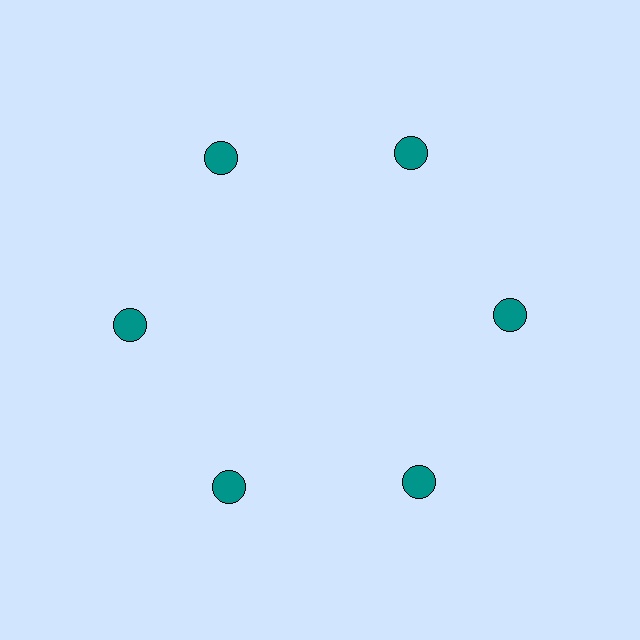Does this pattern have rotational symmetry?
Yes, this pattern has 6-fold rotational symmetry. It looks the same after rotating 60 degrees around the center.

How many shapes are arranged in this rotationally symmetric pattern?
There are 6 shapes, arranged in 6 groups of 1.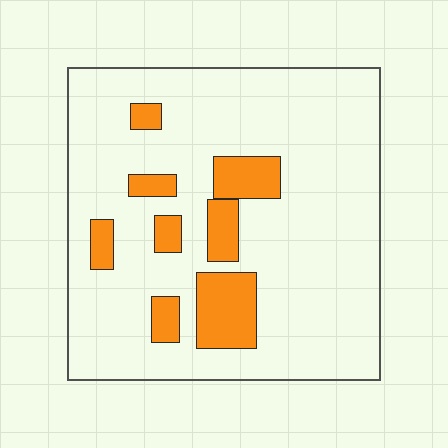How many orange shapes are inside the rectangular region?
8.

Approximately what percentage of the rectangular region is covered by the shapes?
Approximately 15%.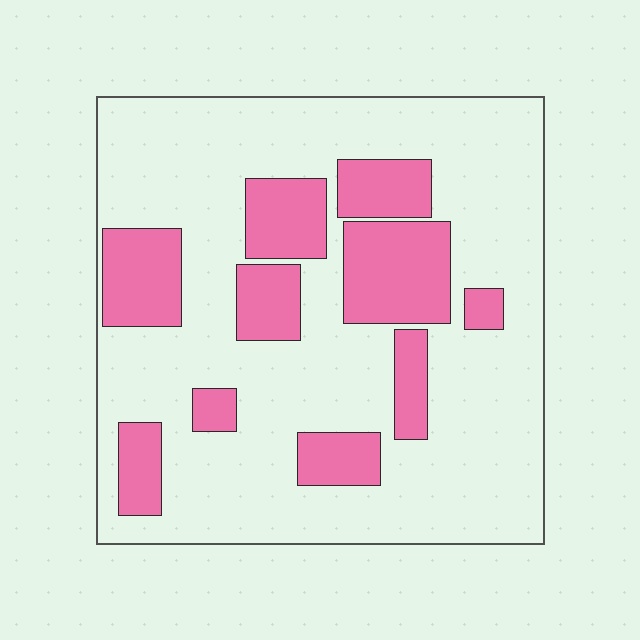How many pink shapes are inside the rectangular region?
10.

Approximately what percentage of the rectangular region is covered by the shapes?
Approximately 25%.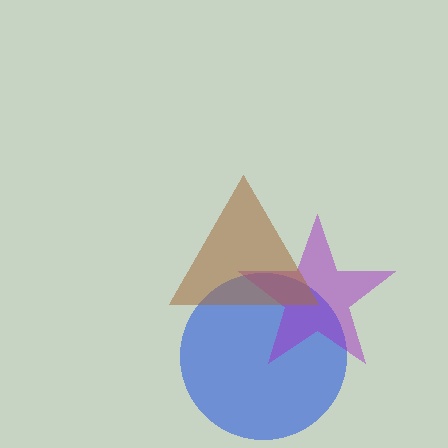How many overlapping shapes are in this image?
There are 3 overlapping shapes in the image.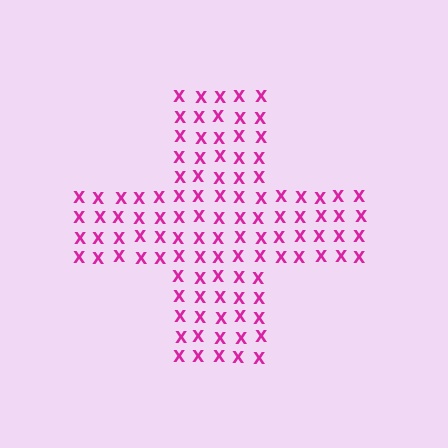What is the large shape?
The large shape is a cross.